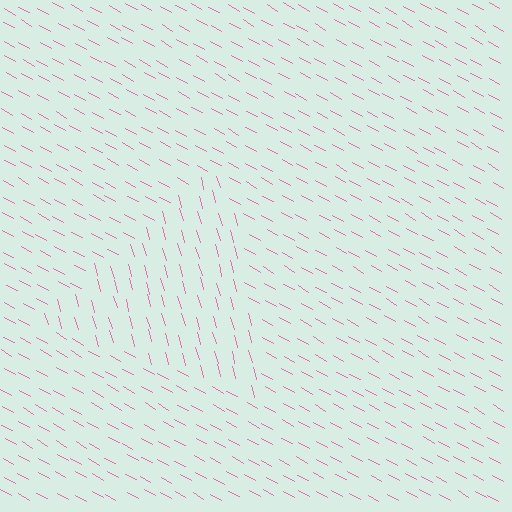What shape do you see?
I see a triangle.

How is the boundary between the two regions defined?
The boundary is defined purely by a change in line orientation (approximately 45 degrees difference). All lines are the same color and thickness.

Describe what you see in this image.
The image is filled with small pink line segments. A triangle region in the image has lines oriented differently from the surrounding lines, creating a visible texture boundary.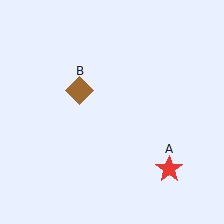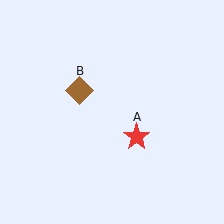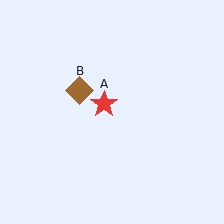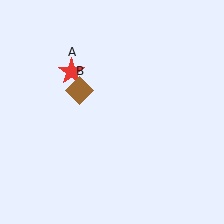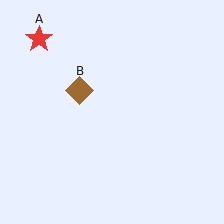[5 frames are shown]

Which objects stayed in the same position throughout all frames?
Brown diamond (object B) remained stationary.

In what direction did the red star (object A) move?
The red star (object A) moved up and to the left.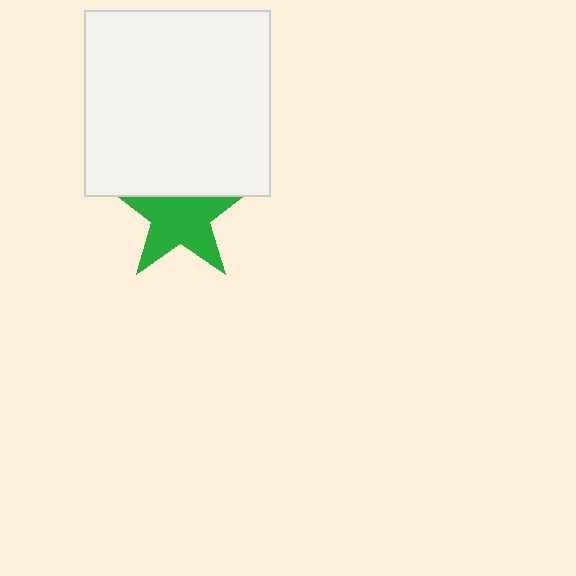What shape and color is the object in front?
The object in front is a white square.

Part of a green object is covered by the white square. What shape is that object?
It is a star.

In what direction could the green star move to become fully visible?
The green star could move down. That would shift it out from behind the white square entirely.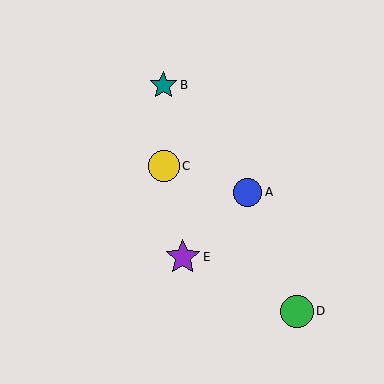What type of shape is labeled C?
Shape C is a yellow circle.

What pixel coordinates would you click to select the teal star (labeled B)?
Click at (163, 85) to select the teal star B.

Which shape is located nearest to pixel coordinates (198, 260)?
The purple star (labeled E) at (183, 257) is nearest to that location.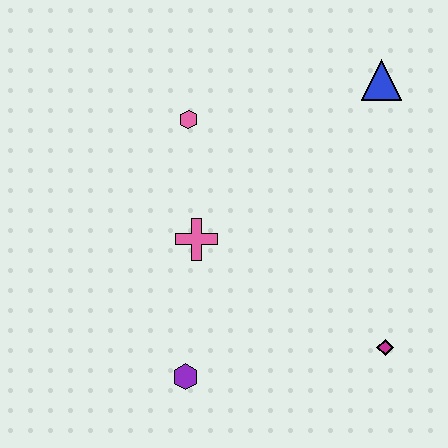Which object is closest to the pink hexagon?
The pink cross is closest to the pink hexagon.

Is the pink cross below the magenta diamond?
No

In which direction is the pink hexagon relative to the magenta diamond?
The pink hexagon is above the magenta diamond.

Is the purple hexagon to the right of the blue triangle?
No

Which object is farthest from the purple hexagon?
The blue triangle is farthest from the purple hexagon.